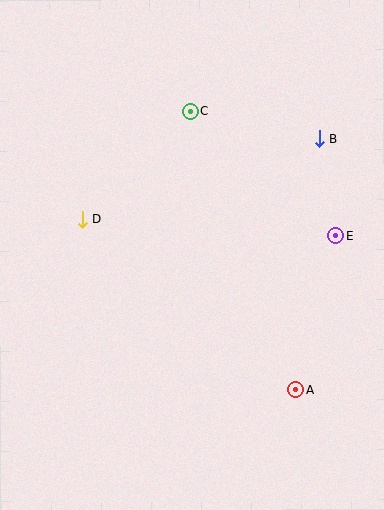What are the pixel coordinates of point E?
Point E is at (335, 236).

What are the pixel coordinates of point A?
Point A is at (296, 390).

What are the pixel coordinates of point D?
Point D is at (82, 219).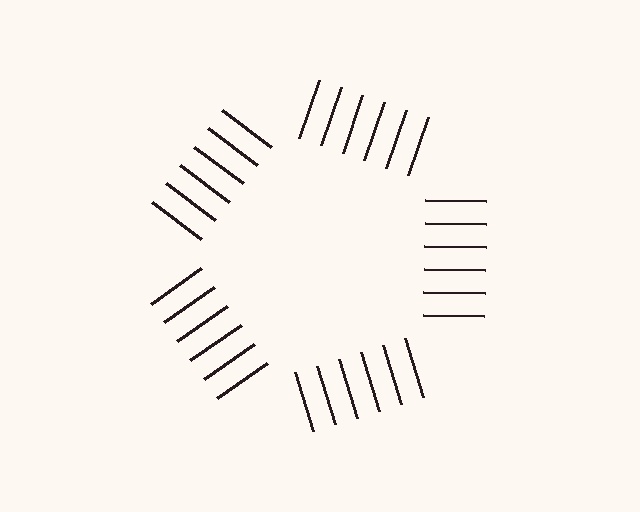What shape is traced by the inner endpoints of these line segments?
An illusory pentagon — the line segments terminate on its edges but no continuous stroke is drawn.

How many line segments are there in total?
30 — 6 along each of the 5 edges.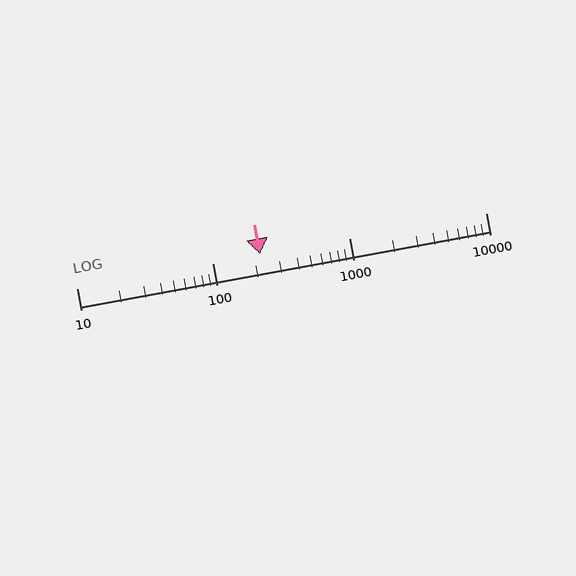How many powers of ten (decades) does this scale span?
The scale spans 3 decades, from 10 to 10000.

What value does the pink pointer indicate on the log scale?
The pointer indicates approximately 220.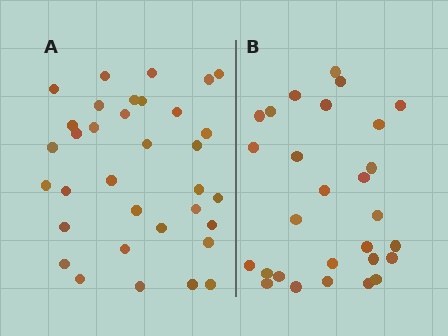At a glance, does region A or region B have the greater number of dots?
Region A (the left region) has more dots.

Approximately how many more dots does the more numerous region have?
Region A has about 6 more dots than region B.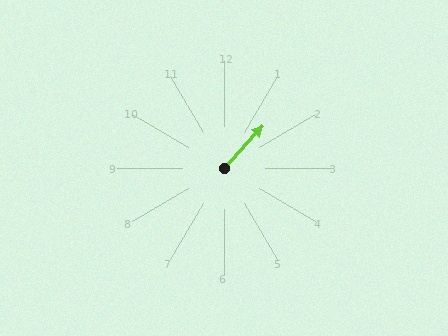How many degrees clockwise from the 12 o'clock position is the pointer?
Approximately 42 degrees.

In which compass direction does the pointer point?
Northeast.